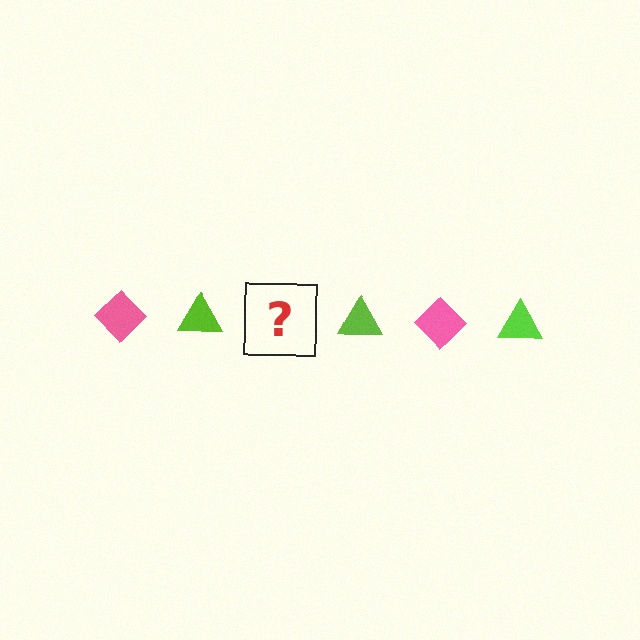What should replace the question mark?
The question mark should be replaced with a pink diamond.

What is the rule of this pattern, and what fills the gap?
The rule is that the pattern alternates between pink diamond and lime triangle. The gap should be filled with a pink diamond.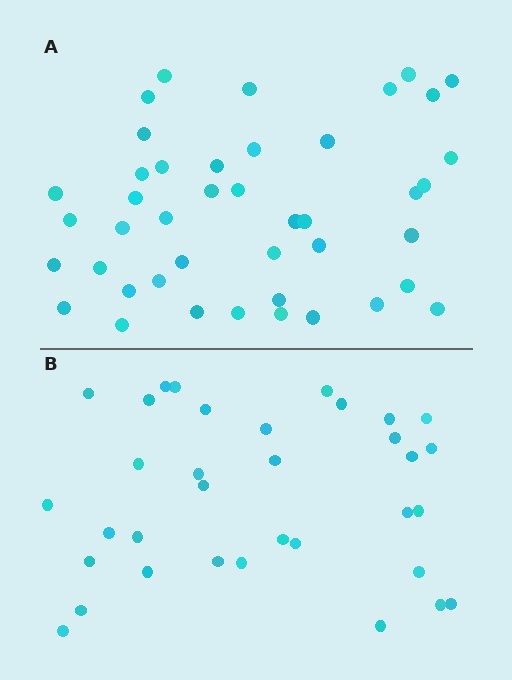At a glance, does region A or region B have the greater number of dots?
Region A (the top region) has more dots.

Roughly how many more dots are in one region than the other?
Region A has roughly 8 or so more dots than region B.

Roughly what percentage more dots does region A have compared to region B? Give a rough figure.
About 25% more.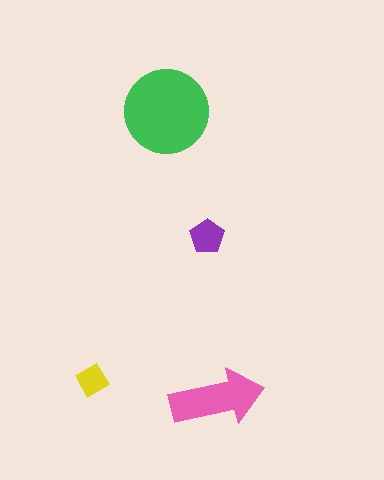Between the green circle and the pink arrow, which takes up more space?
The green circle.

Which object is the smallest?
The yellow diamond.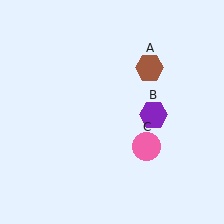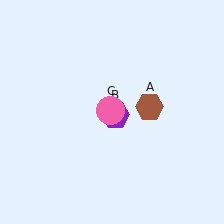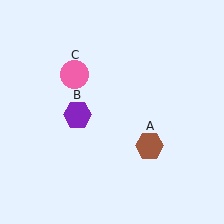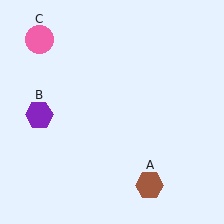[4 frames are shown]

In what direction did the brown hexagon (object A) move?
The brown hexagon (object A) moved down.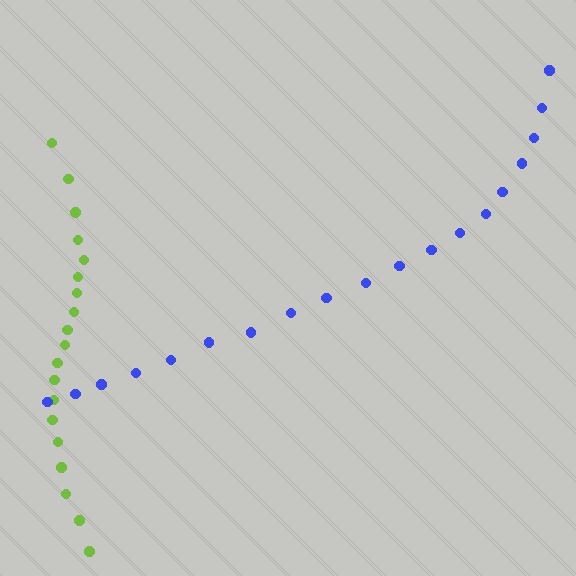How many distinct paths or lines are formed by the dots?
There are 2 distinct paths.